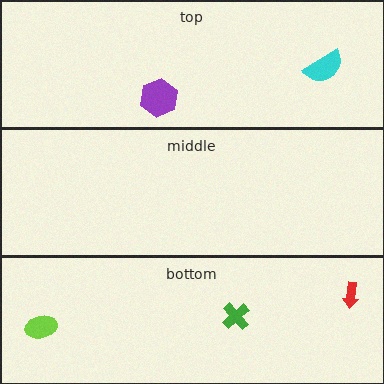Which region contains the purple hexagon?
The top region.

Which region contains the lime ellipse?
The bottom region.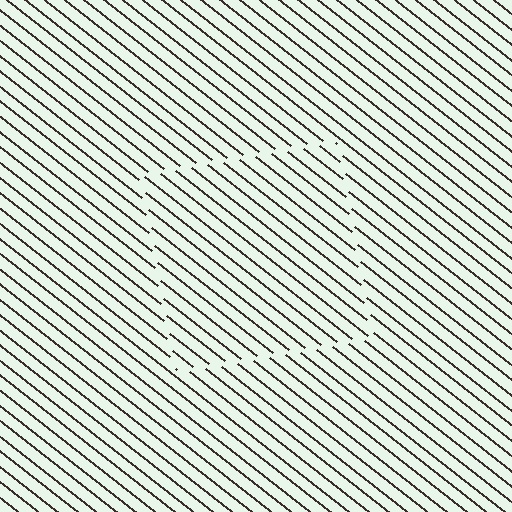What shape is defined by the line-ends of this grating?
An illusory square. The interior of the shape contains the same grating, shifted by half a period — the contour is defined by the phase discontinuity where line-ends from the inner and outer gratings abut.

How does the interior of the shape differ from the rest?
The interior of the shape contains the same grating, shifted by half a period — the contour is defined by the phase discontinuity where line-ends from the inner and outer gratings abut.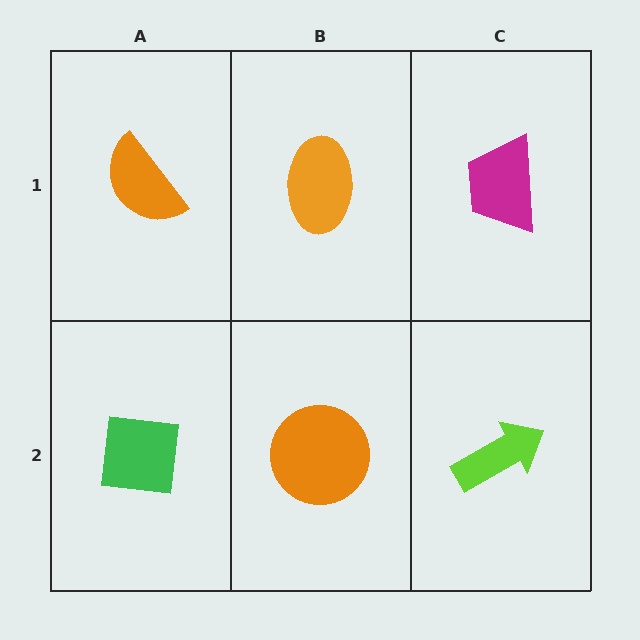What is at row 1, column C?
A magenta trapezoid.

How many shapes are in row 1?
3 shapes.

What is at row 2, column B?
An orange circle.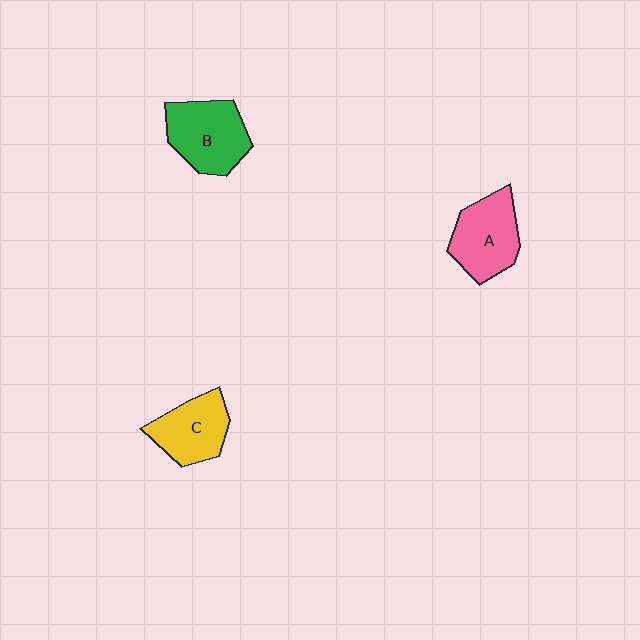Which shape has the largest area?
Shape B (green).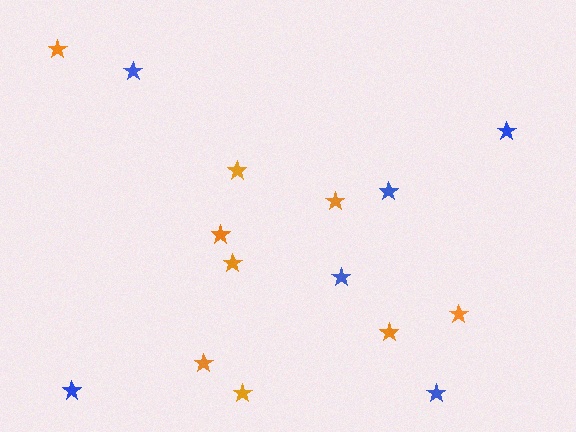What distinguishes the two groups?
There are 2 groups: one group of orange stars (9) and one group of blue stars (6).